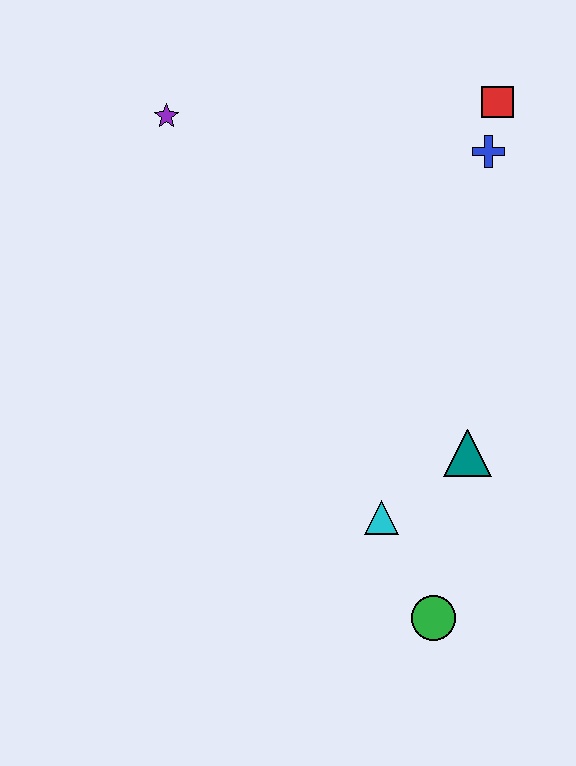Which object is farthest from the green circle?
The purple star is farthest from the green circle.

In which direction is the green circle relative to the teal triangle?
The green circle is below the teal triangle.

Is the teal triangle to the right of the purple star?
Yes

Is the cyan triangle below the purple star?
Yes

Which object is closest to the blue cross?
The red square is closest to the blue cross.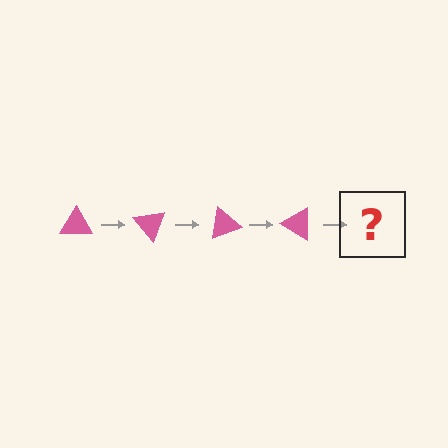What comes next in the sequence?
The next element should be a pink triangle rotated 200 degrees.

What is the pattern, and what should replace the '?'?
The pattern is that the triangle rotates 50 degrees each step. The '?' should be a pink triangle rotated 200 degrees.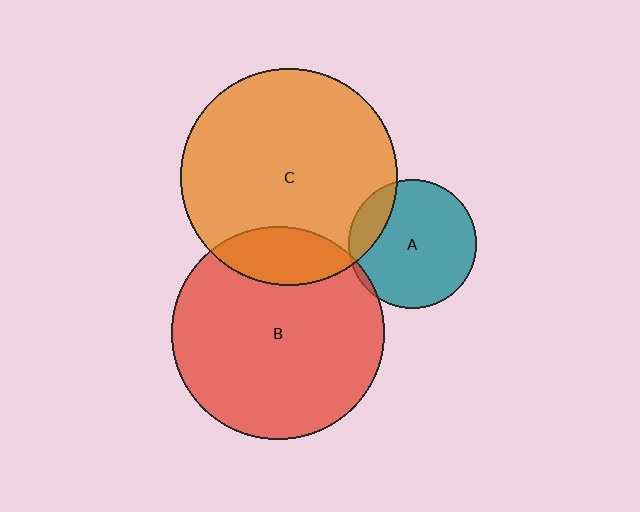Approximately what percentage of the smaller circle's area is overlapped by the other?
Approximately 15%.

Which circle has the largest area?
Circle C (orange).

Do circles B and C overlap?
Yes.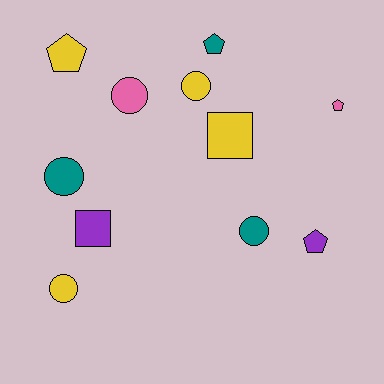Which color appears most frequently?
Yellow, with 4 objects.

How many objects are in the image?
There are 11 objects.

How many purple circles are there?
There are no purple circles.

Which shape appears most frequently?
Circle, with 5 objects.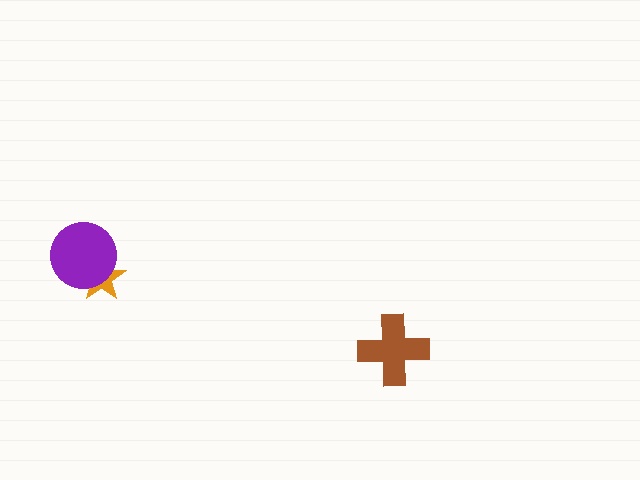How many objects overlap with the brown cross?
0 objects overlap with the brown cross.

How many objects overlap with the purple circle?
1 object overlaps with the purple circle.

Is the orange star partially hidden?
Yes, it is partially covered by another shape.